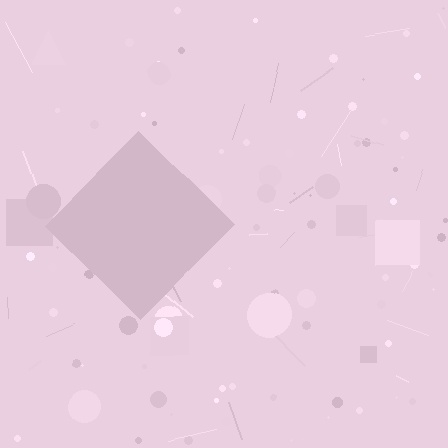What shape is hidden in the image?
A diamond is hidden in the image.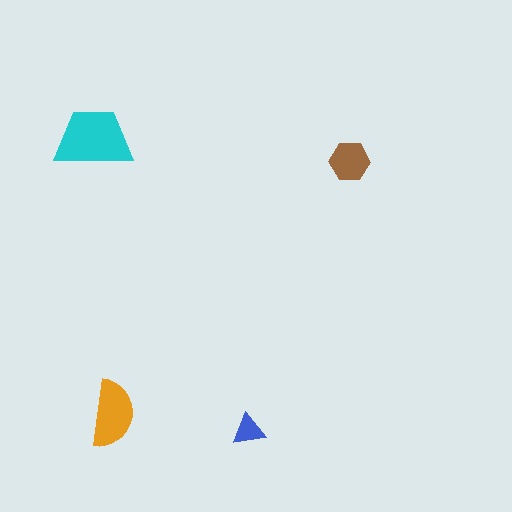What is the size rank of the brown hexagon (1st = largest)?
3rd.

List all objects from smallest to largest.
The blue triangle, the brown hexagon, the orange semicircle, the cyan trapezoid.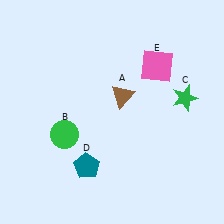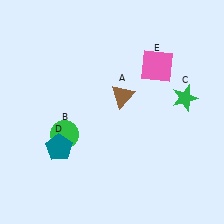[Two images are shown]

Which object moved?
The teal pentagon (D) moved left.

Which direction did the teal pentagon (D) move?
The teal pentagon (D) moved left.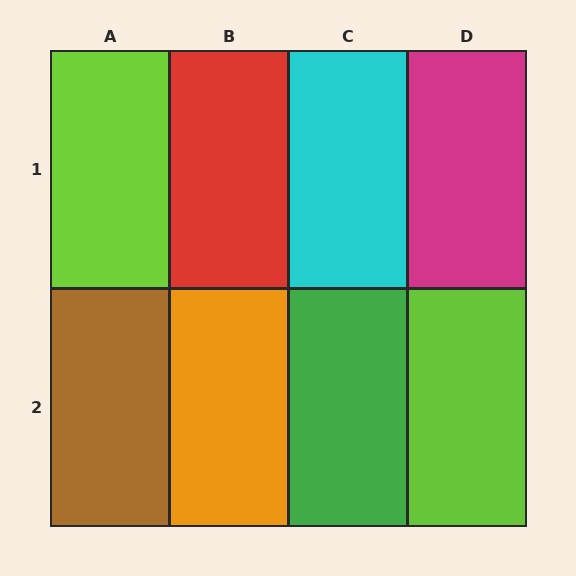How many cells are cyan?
1 cell is cyan.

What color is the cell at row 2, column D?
Lime.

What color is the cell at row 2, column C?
Green.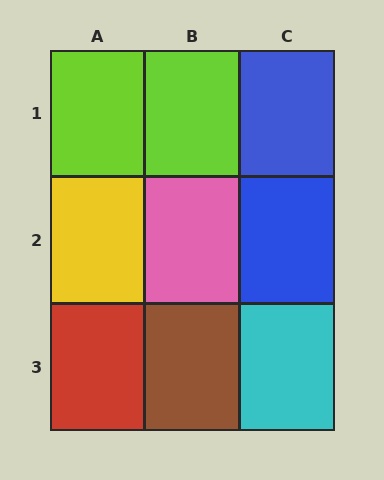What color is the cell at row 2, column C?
Blue.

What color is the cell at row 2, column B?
Pink.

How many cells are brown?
1 cell is brown.